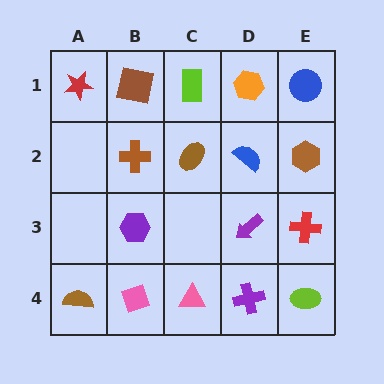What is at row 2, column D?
A blue semicircle.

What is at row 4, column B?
A pink diamond.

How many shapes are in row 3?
3 shapes.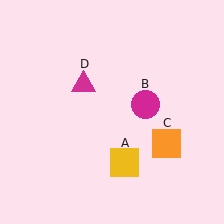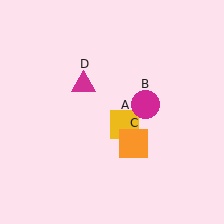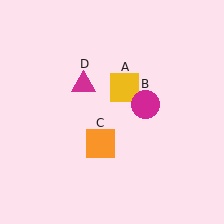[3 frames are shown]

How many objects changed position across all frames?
2 objects changed position: yellow square (object A), orange square (object C).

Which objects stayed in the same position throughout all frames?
Magenta circle (object B) and magenta triangle (object D) remained stationary.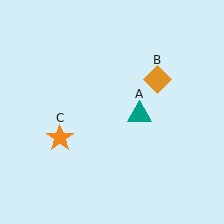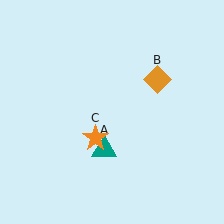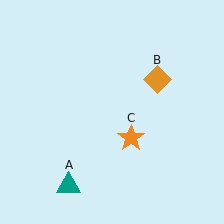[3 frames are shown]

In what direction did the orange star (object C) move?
The orange star (object C) moved right.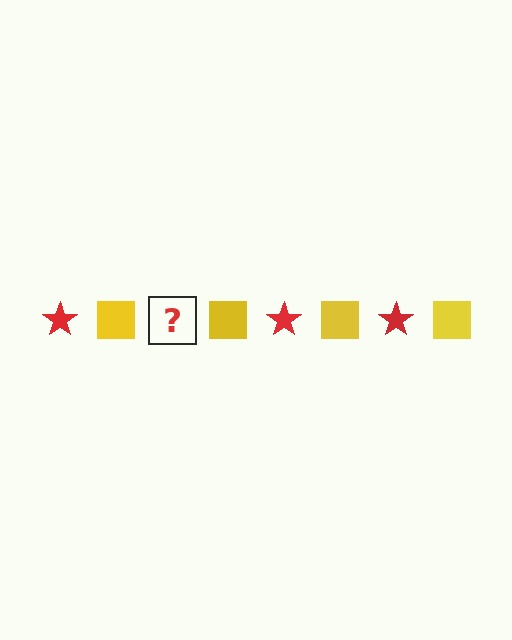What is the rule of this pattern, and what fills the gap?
The rule is that the pattern alternates between red star and yellow square. The gap should be filled with a red star.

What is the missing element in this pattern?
The missing element is a red star.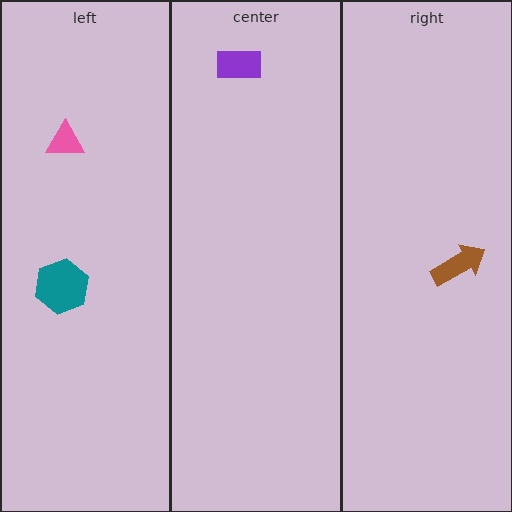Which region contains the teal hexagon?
The left region.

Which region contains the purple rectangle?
The center region.